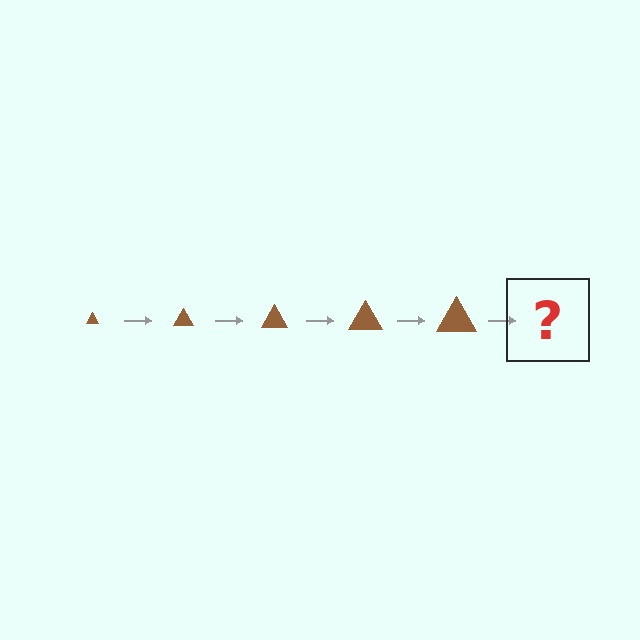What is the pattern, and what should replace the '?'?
The pattern is that the triangle gets progressively larger each step. The '?' should be a brown triangle, larger than the previous one.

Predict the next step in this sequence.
The next step is a brown triangle, larger than the previous one.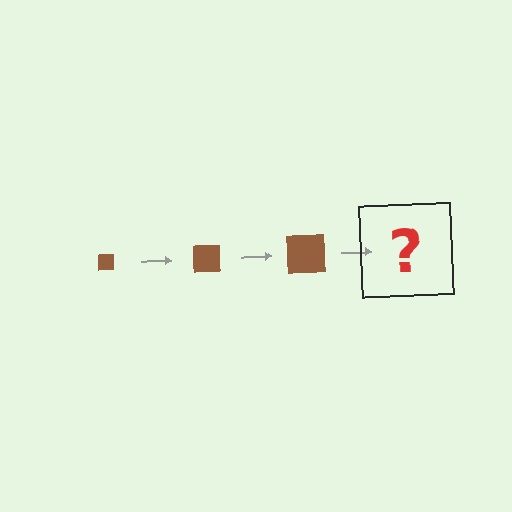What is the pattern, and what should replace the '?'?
The pattern is that the square gets progressively larger each step. The '?' should be a brown square, larger than the previous one.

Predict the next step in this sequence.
The next step is a brown square, larger than the previous one.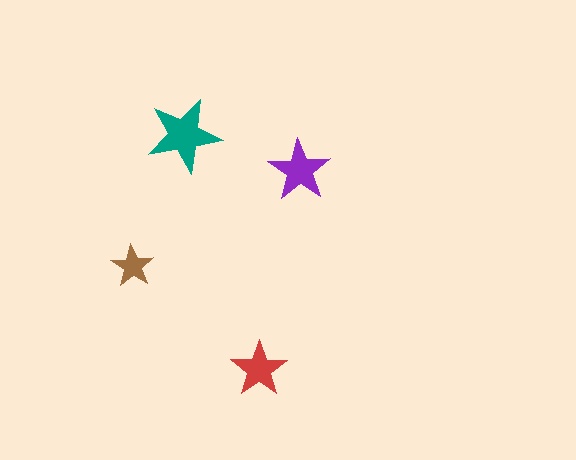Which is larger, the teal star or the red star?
The teal one.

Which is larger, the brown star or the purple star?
The purple one.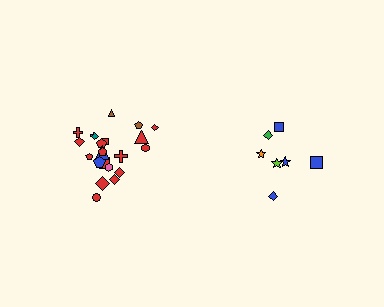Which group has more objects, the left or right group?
The left group.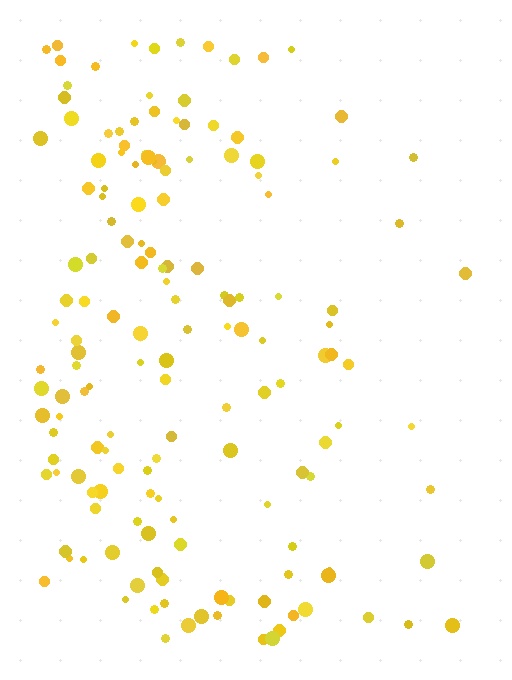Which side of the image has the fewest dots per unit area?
The right.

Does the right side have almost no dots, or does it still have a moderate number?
Still a moderate number, just noticeably fewer than the left.